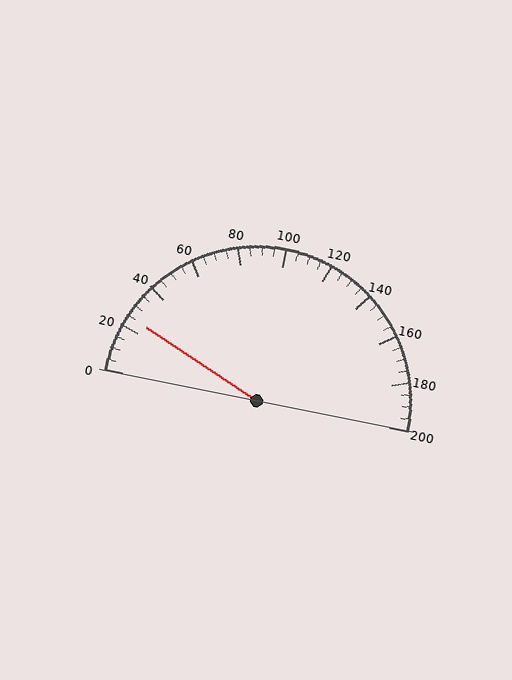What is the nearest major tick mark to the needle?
The nearest major tick mark is 20.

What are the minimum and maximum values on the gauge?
The gauge ranges from 0 to 200.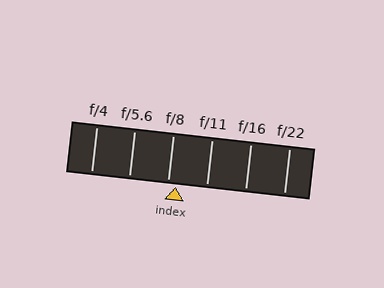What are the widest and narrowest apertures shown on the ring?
The widest aperture shown is f/4 and the narrowest is f/22.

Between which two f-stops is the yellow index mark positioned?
The index mark is between f/8 and f/11.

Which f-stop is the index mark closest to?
The index mark is closest to f/8.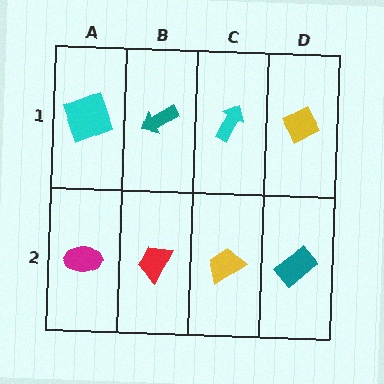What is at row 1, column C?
A cyan arrow.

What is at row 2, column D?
A teal rectangle.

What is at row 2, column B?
A red trapezoid.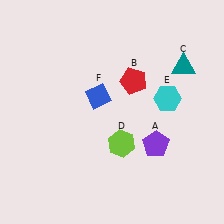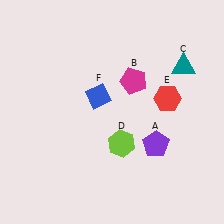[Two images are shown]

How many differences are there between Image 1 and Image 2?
There are 2 differences between the two images.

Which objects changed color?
B changed from red to magenta. E changed from cyan to red.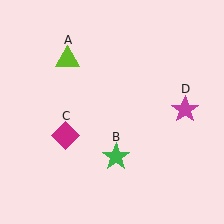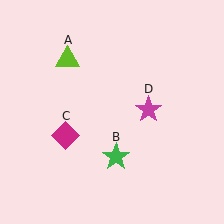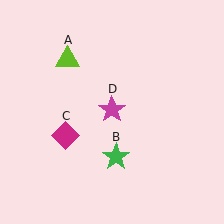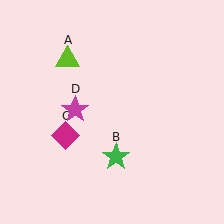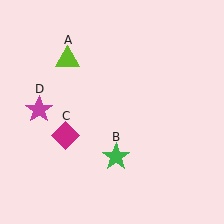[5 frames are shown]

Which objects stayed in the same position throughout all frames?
Lime triangle (object A) and green star (object B) and magenta diamond (object C) remained stationary.